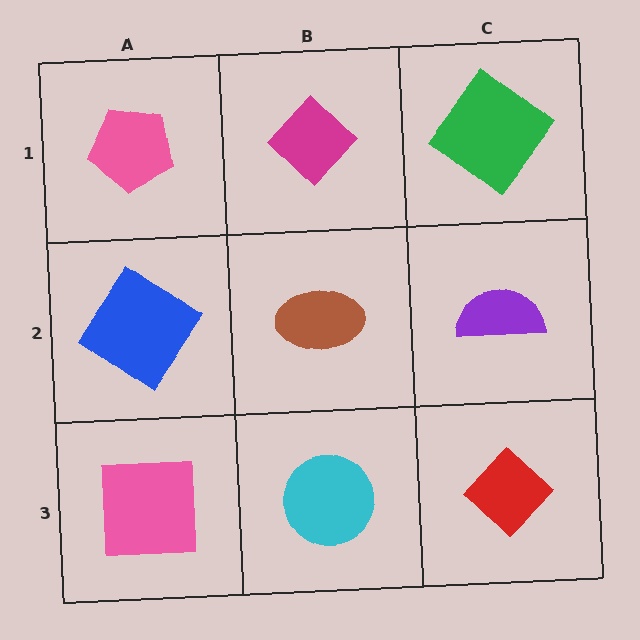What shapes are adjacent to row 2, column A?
A pink pentagon (row 1, column A), a pink square (row 3, column A), a brown ellipse (row 2, column B).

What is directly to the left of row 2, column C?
A brown ellipse.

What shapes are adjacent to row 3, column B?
A brown ellipse (row 2, column B), a pink square (row 3, column A), a red diamond (row 3, column C).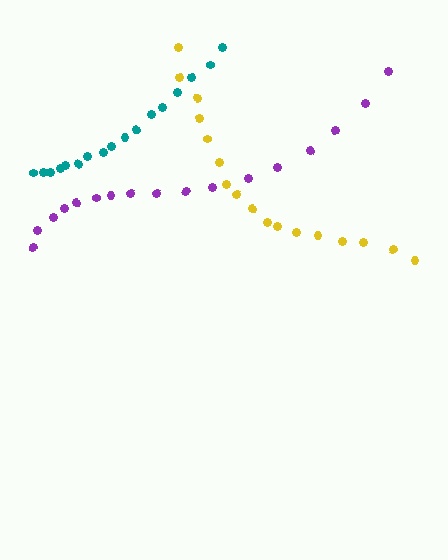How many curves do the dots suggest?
There are 3 distinct paths.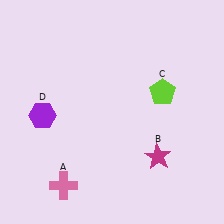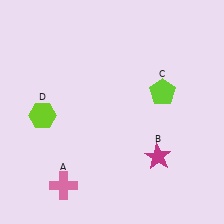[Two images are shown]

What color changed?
The hexagon (D) changed from purple in Image 1 to lime in Image 2.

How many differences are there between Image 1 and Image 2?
There is 1 difference between the two images.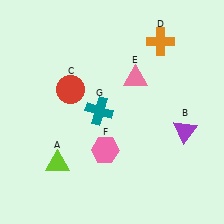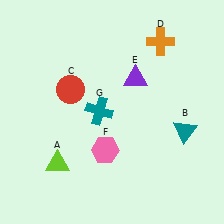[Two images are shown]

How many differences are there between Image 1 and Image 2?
There are 2 differences between the two images.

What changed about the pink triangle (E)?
In Image 1, E is pink. In Image 2, it changed to purple.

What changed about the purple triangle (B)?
In Image 1, B is purple. In Image 2, it changed to teal.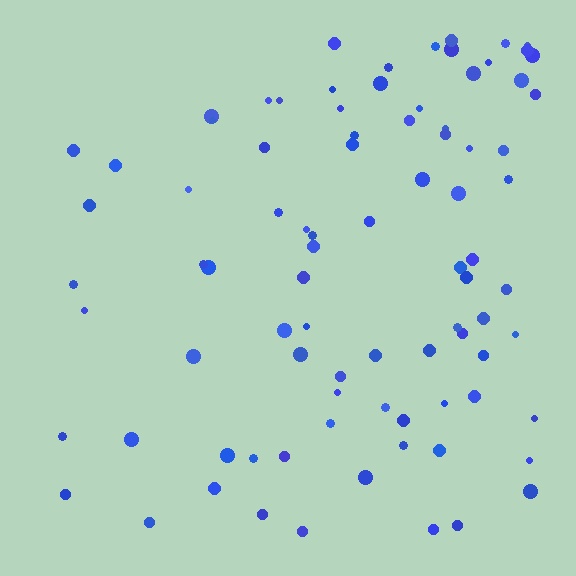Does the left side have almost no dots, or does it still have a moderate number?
Still a moderate number, just noticeably fewer than the right.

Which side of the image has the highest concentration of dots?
The right.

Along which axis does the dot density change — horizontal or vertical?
Horizontal.